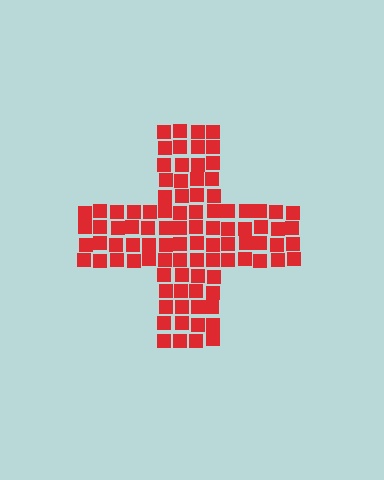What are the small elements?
The small elements are squares.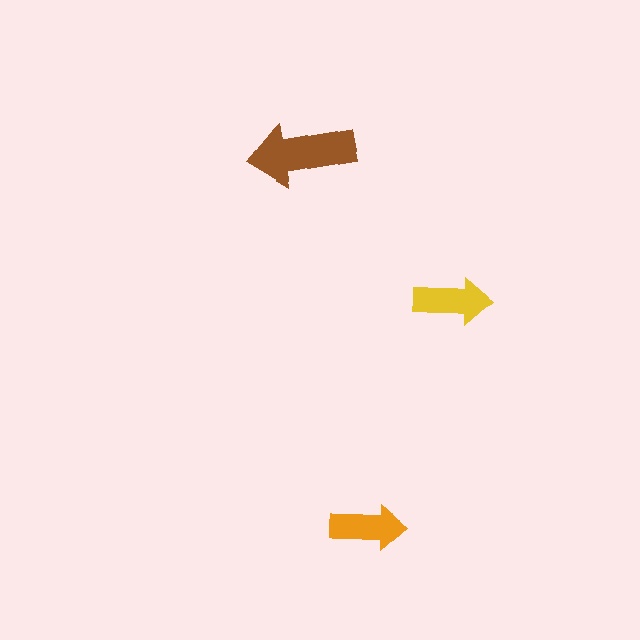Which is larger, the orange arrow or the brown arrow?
The brown one.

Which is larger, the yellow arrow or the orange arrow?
The yellow one.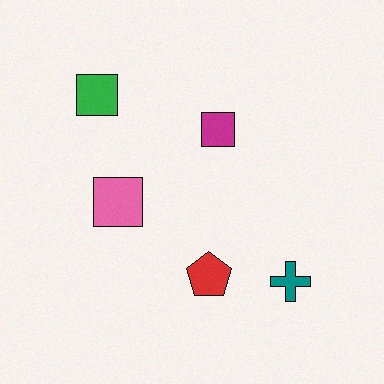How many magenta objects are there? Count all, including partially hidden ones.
There is 1 magenta object.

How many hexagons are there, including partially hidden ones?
There are no hexagons.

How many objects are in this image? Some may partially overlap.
There are 5 objects.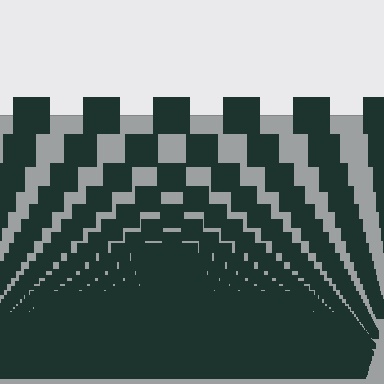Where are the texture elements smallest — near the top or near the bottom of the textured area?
Near the bottom.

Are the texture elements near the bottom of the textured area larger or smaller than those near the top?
Smaller. The gradient is inverted — elements near the bottom are smaller and denser.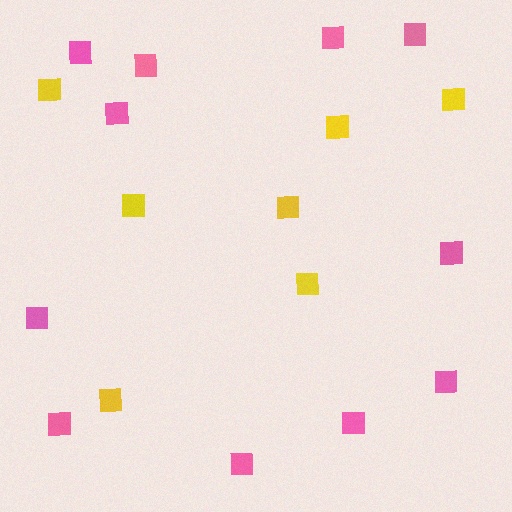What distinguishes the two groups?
There are 2 groups: one group of pink squares (11) and one group of yellow squares (7).